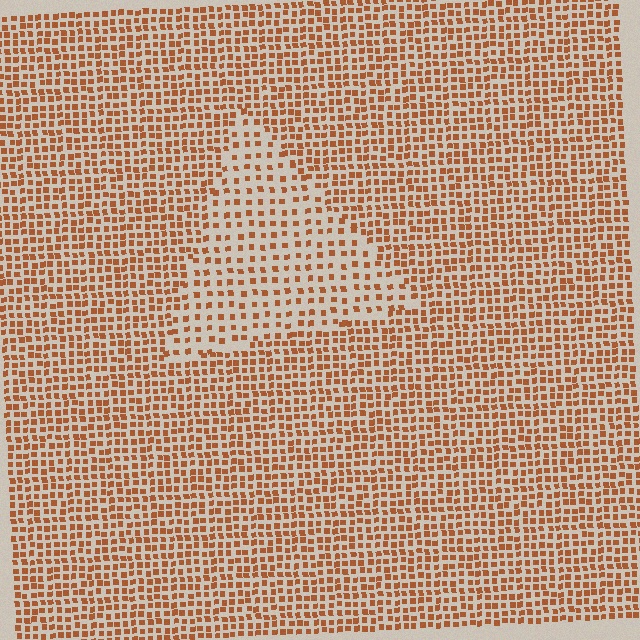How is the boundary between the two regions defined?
The boundary is defined by a change in element density (approximately 1.9x ratio). All elements are the same color, size, and shape.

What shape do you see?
I see a triangle.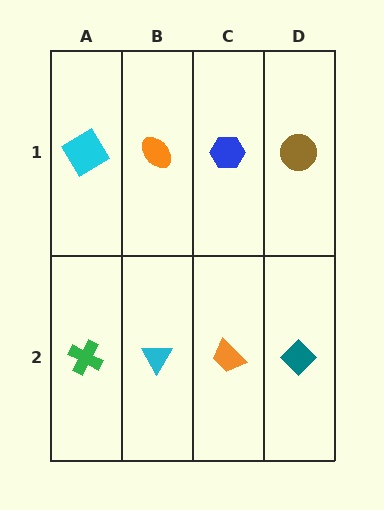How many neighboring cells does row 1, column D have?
2.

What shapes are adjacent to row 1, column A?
A green cross (row 2, column A), an orange ellipse (row 1, column B).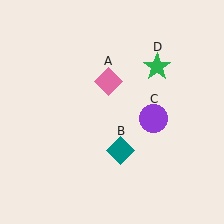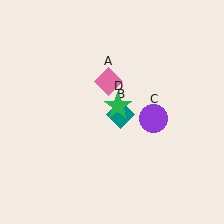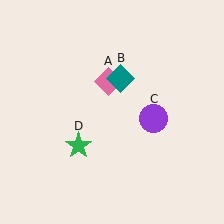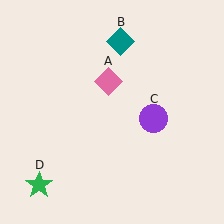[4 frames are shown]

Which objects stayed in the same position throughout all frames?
Pink diamond (object A) and purple circle (object C) remained stationary.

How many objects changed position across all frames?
2 objects changed position: teal diamond (object B), green star (object D).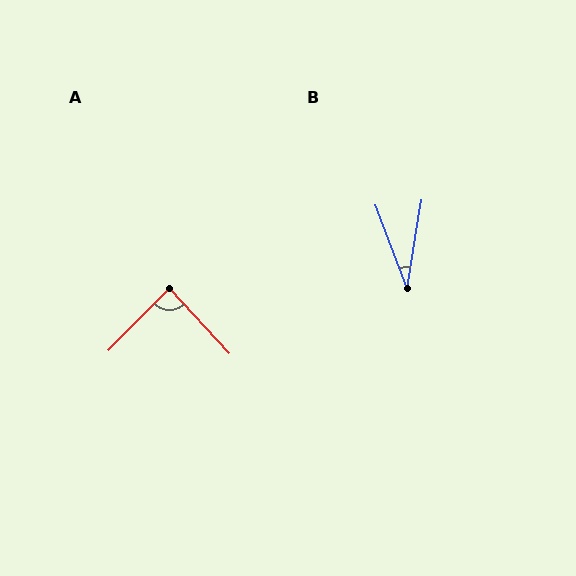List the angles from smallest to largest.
B (30°), A (87°).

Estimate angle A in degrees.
Approximately 87 degrees.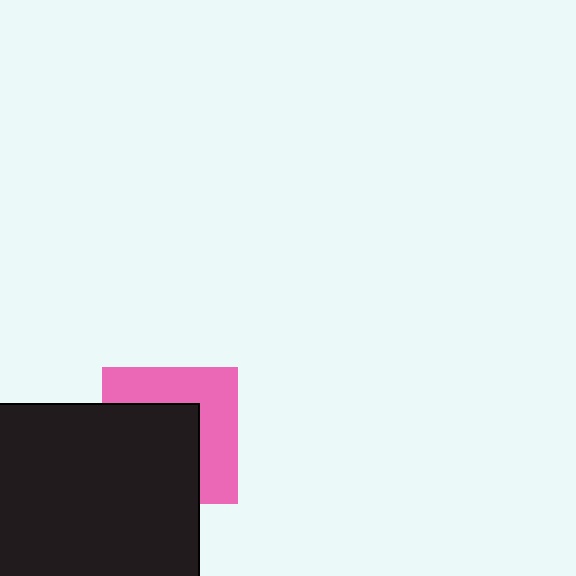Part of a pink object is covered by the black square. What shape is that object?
It is a square.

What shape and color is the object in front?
The object in front is a black square.